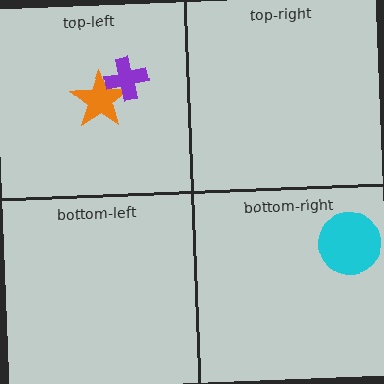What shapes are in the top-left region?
The orange star, the purple cross.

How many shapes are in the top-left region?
2.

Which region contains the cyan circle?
The bottom-right region.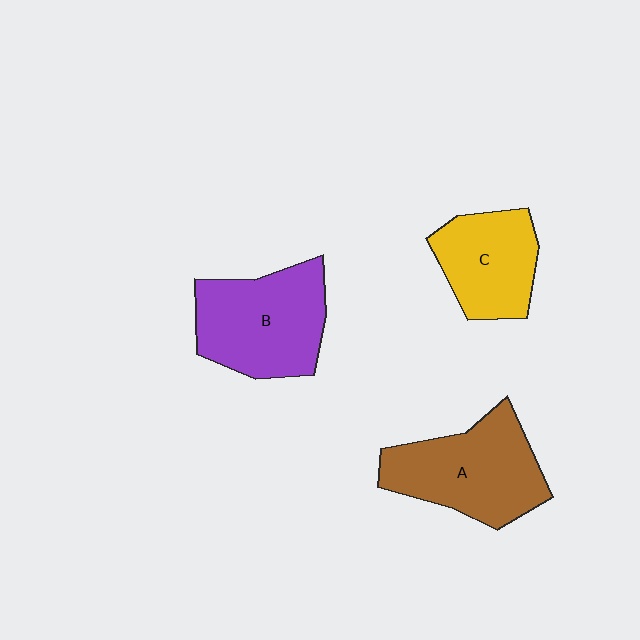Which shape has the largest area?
Shape B (purple).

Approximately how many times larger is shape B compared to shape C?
Approximately 1.3 times.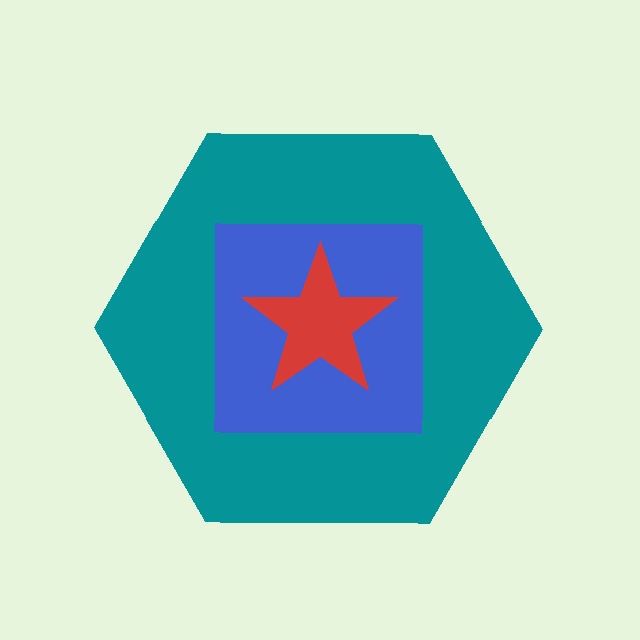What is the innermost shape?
The red star.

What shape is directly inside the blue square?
The red star.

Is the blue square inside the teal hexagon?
Yes.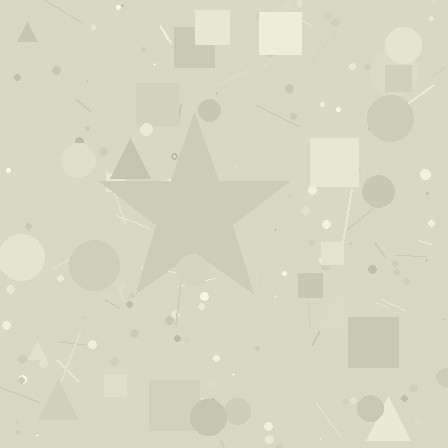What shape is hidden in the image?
A star is hidden in the image.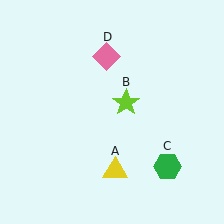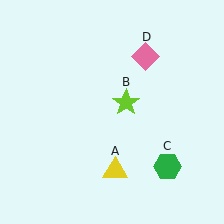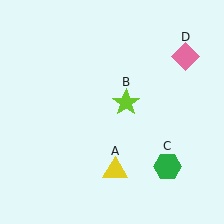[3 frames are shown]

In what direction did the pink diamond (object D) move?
The pink diamond (object D) moved right.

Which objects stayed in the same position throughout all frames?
Yellow triangle (object A) and lime star (object B) and green hexagon (object C) remained stationary.